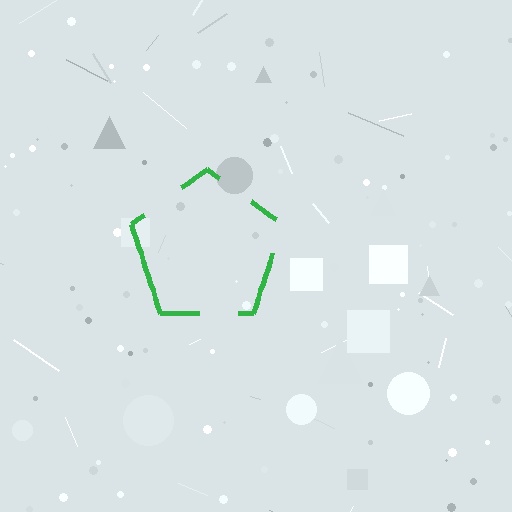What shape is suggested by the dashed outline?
The dashed outline suggests a pentagon.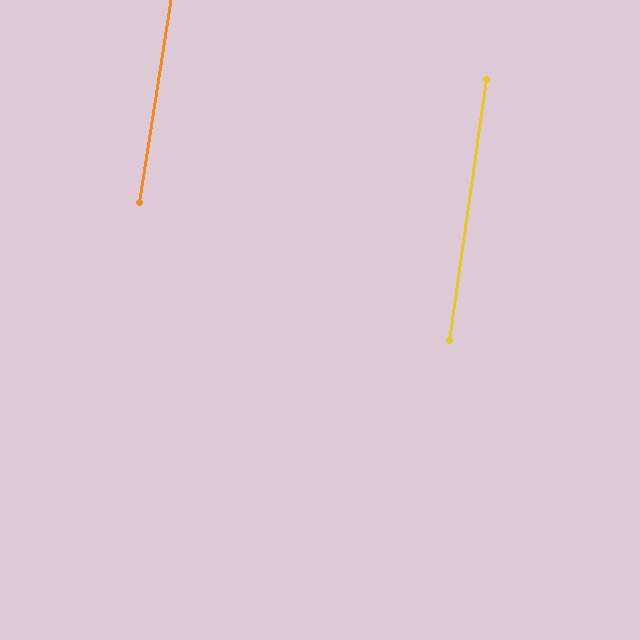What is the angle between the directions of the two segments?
Approximately 1 degree.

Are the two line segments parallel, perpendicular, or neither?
Parallel — their directions differ by only 1.0°.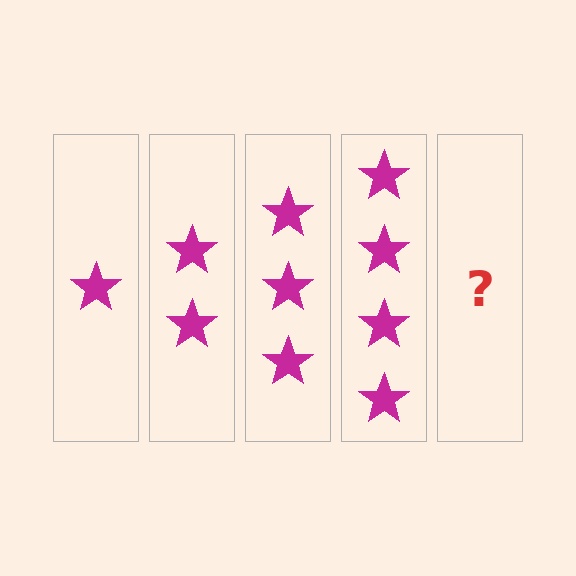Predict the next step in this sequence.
The next step is 5 stars.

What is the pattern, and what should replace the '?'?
The pattern is that each step adds one more star. The '?' should be 5 stars.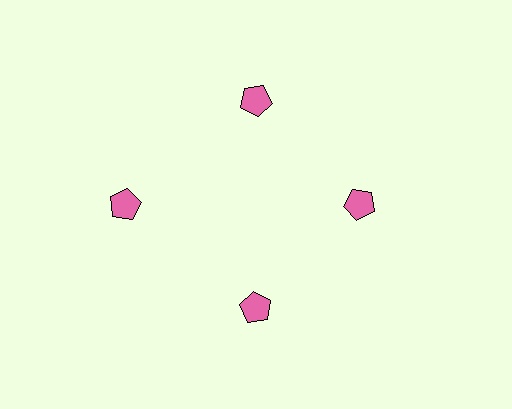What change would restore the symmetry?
The symmetry would be restored by moving it inward, back onto the ring so that all 4 pentagons sit at equal angles and equal distance from the center.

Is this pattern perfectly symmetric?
No. The 4 pink pentagons are arranged in a ring, but one element near the 9 o'clock position is pushed outward from the center, breaking the 4-fold rotational symmetry.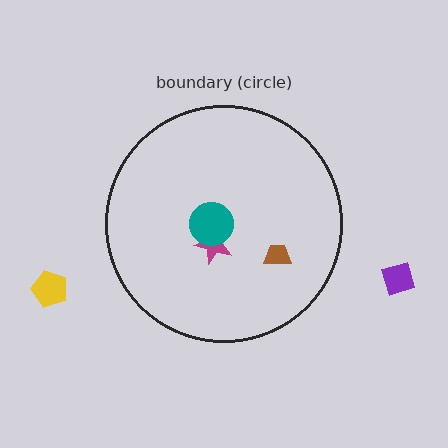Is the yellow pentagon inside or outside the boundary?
Outside.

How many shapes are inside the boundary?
3 inside, 2 outside.